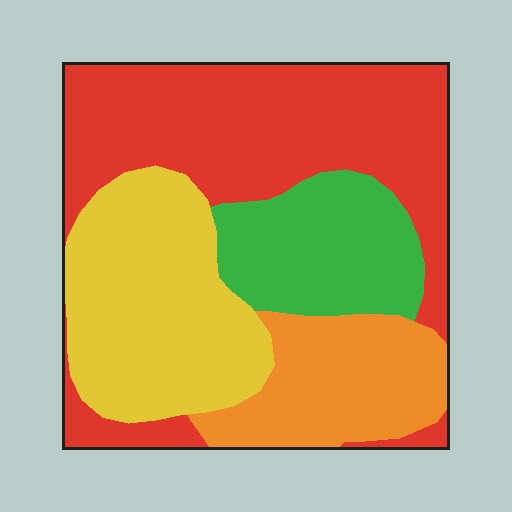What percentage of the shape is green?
Green covers roughly 15% of the shape.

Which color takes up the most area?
Red, at roughly 40%.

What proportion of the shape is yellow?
Yellow covers roughly 25% of the shape.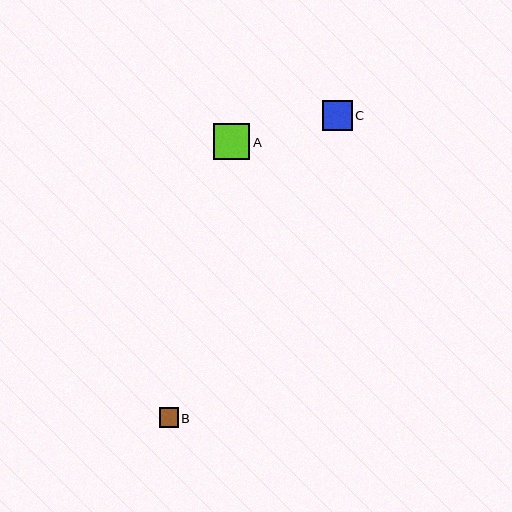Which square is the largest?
Square A is the largest with a size of approximately 36 pixels.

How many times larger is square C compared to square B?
Square C is approximately 1.6 times the size of square B.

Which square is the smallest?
Square B is the smallest with a size of approximately 19 pixels.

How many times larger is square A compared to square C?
Square A is approximately 1.2 times the size of square C.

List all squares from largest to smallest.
From largest to smallest: A, C, B.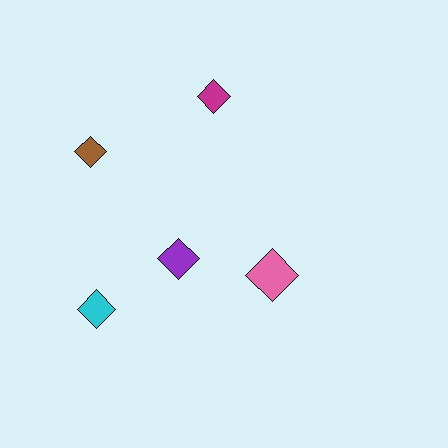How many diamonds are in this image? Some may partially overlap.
There are 5 diamonds.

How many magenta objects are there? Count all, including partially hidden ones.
There is 1 magenta object.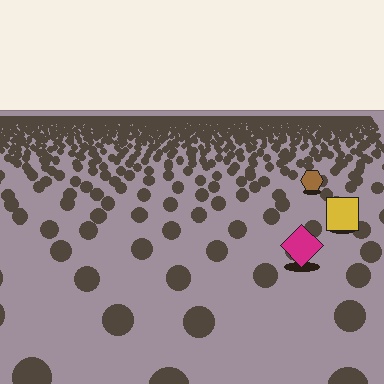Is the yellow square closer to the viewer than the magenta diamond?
No. The magenta diamond is closer — you can tell from the texture gradient: the ground texture is coarser near it.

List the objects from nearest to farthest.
From nearest to farthest: the magenta diamond, the yellow square, the brown hexagon.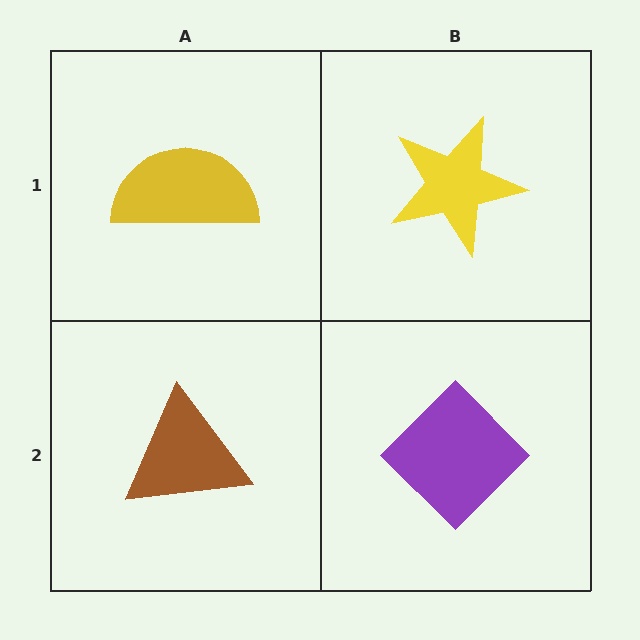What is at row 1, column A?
A yellow semicircle.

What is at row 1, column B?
A yellow star.